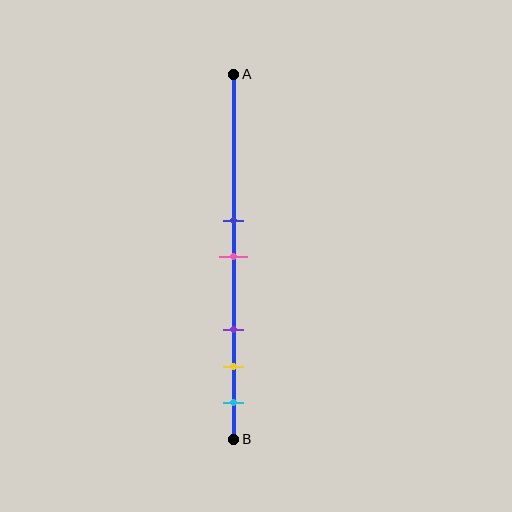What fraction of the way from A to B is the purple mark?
The purple mark is approximately 70% (0.7) of the way from A to B.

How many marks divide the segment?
There are 5 marks dividing the segment.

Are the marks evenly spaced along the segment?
No, the marks are not evenly spaced.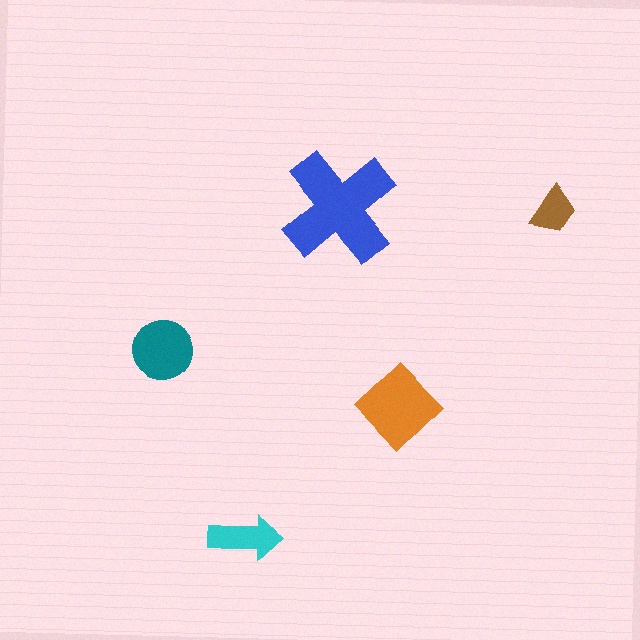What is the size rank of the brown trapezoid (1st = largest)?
5th.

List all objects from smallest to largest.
The brown trapezoid, the cyan arrow, the teal circle, the orange diamond, the blue cross.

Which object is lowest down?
The cyan arrow is bottommost.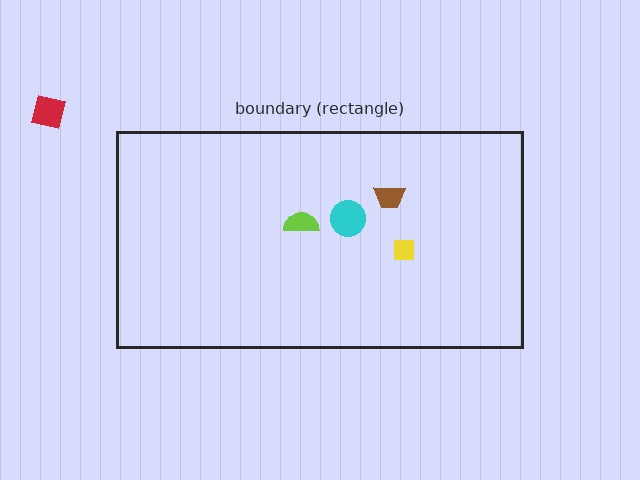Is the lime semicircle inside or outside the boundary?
Inside.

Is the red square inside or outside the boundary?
Outside.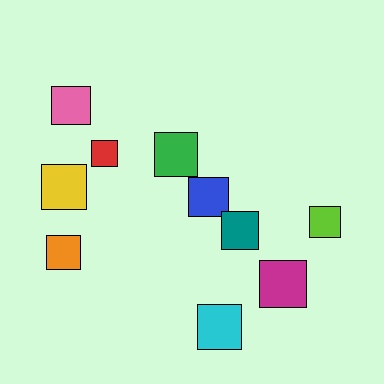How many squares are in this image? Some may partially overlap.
There are 10 squares.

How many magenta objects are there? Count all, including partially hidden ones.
There is 1 magenta object.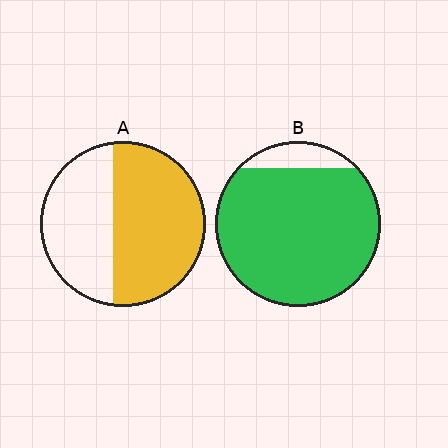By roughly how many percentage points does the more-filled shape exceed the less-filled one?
By roughly 30 percentage points (B over A).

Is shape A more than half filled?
Yes.